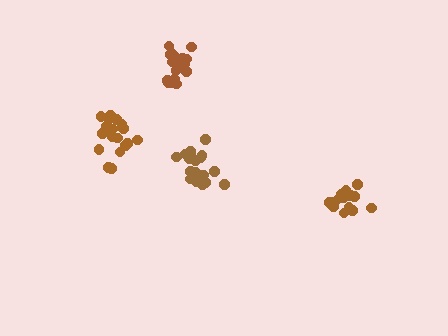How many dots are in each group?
Group 1: 20 dots, Group 2: 21 dots, Group 3: 21 dots, Group 4: 18 dots (80 total).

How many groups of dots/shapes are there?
There are 4 groups.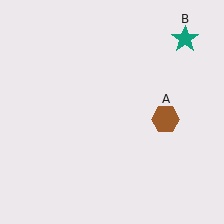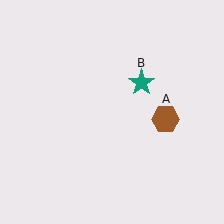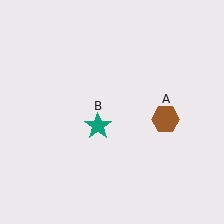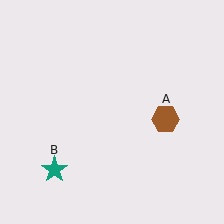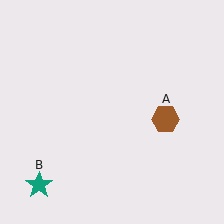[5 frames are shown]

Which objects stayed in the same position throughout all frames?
Brown hexagon (object A) remained stationary.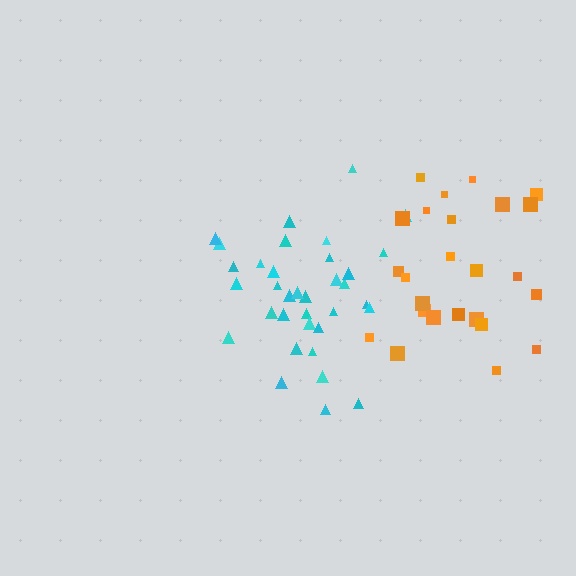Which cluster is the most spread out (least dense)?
Orange.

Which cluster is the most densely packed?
Cyan.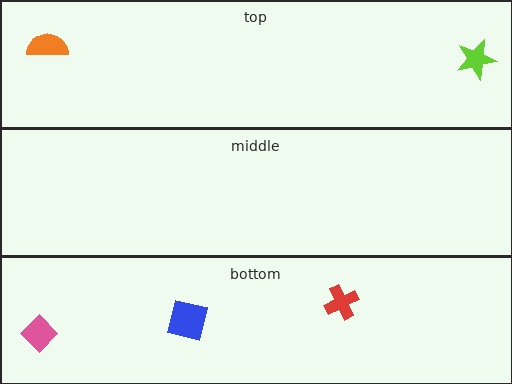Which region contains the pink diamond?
The bottom region.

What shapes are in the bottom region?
The blue square, the red cross, the pink diamond.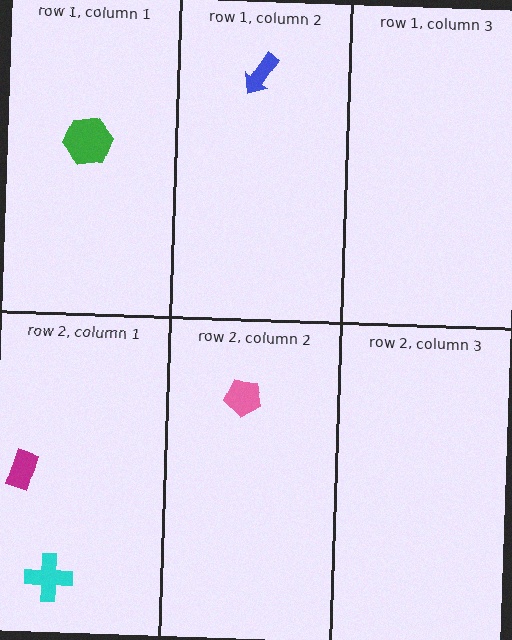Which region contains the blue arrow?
The row 1, column 2 region.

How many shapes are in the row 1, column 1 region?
1.